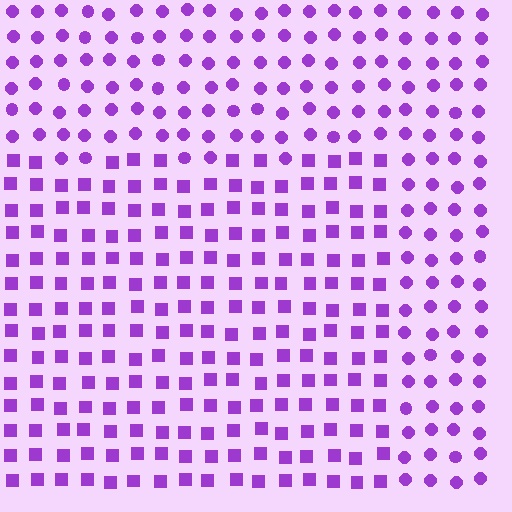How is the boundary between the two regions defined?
The boundary is defined by a change in element shape: squares inside vs. circles outside. All elements share the same color and spacing.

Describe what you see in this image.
The image is filled with small purple elements arranged in a uniform grid. A rectangle-shaped region contains squares, while the surrounding area contains circles. The boundary is defined purely by the change in element shape.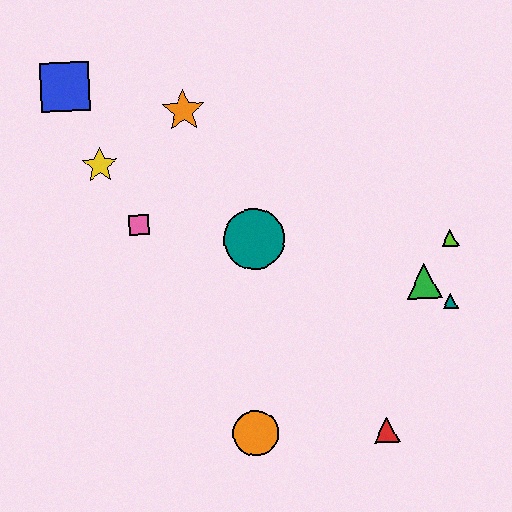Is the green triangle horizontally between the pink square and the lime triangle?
Yes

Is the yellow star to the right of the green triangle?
No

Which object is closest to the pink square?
The yellow star is closest to the pink square.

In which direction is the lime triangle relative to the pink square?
The lime triangle is to the right of the pink square.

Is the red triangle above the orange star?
No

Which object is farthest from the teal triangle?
The blue square is farthest from the teal triangle.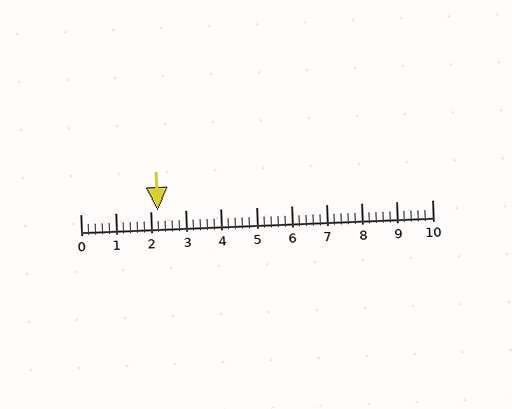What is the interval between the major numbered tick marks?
The major tick marks are spaced 1 units apart.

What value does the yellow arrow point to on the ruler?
The yellow arrow points to approximately 2.2.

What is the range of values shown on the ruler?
The ruler shows values from 0 to 10.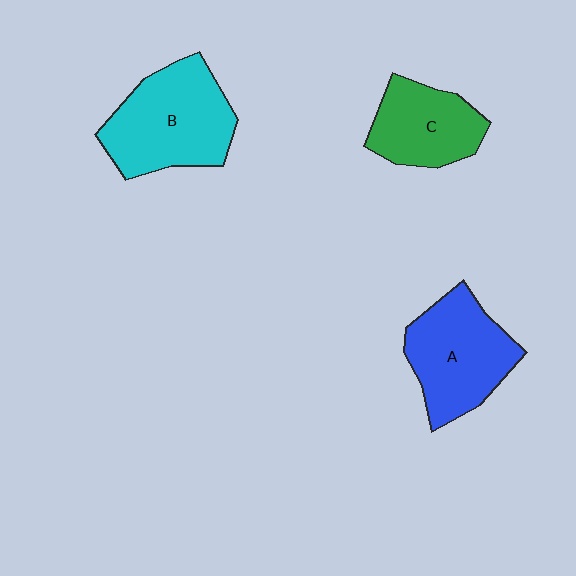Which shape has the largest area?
Shape B (cyan).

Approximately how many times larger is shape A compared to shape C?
Approximately 1.3 times.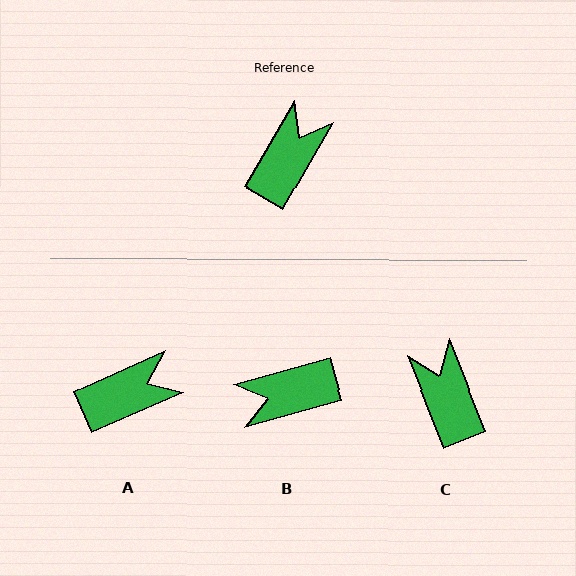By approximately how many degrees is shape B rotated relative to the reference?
Approximately 136 degrees counter-clockwise.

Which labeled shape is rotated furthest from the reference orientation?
B, about 136 degrees away.